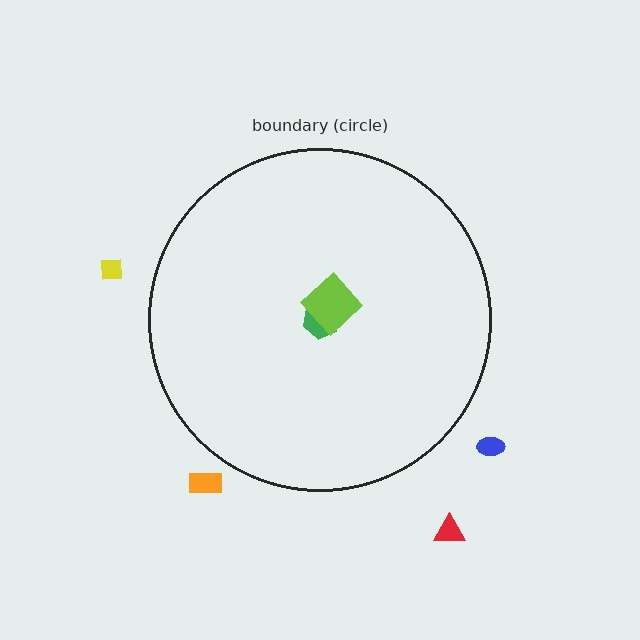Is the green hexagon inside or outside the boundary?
Inside.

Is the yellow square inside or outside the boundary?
Outside.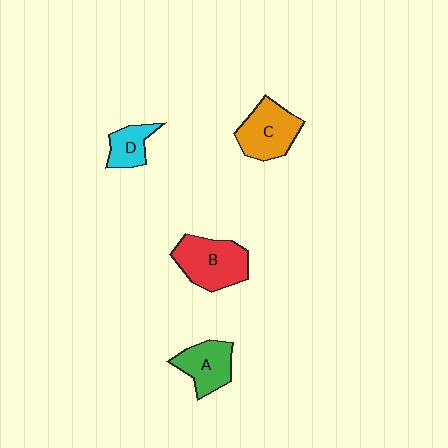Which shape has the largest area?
Shape B (red).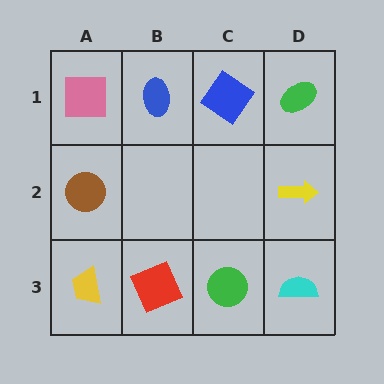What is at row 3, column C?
A green circle.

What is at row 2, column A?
A brown circle.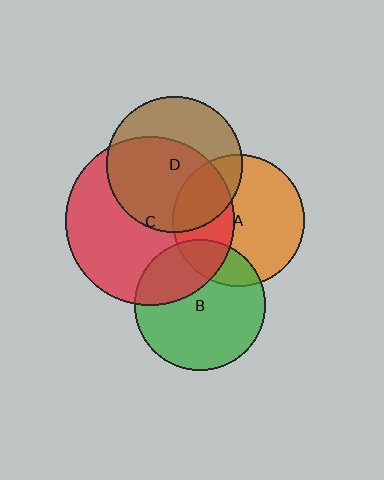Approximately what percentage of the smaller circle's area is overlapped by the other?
Approximately 60%.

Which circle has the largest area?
Circle C (red).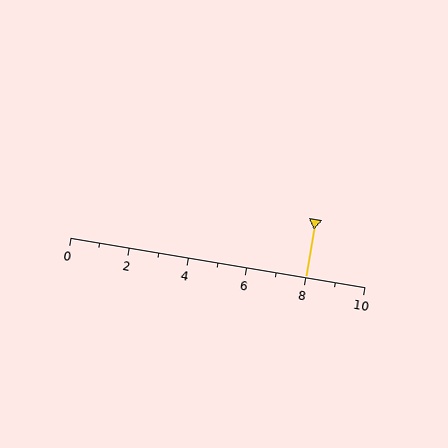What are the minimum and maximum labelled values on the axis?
The axis runs from 0 to 10.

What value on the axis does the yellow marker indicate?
The marker indicates approximately 8.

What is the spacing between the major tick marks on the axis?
The major ticks are spaced 2 apart.